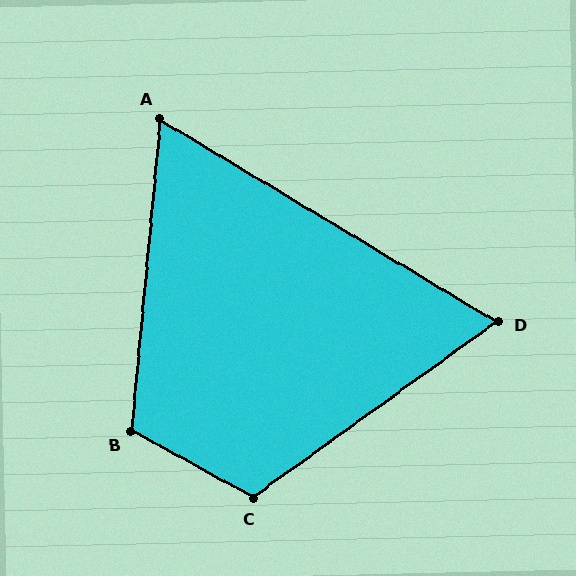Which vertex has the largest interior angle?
C, at approximately 116 degrees.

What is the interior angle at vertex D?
Approximately 67 degrees (acute).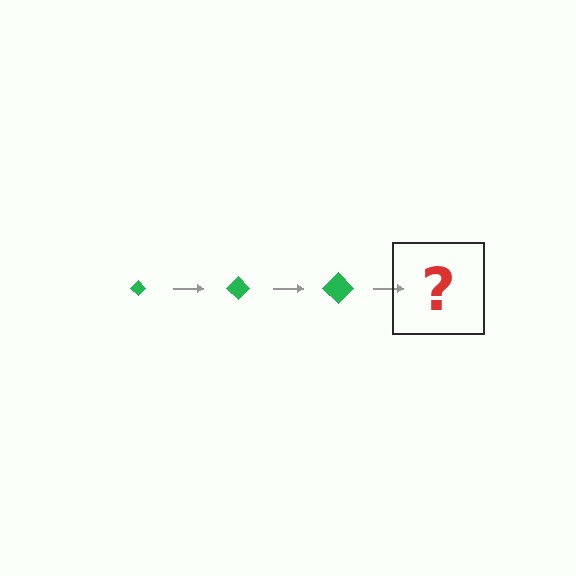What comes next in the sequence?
The next element should be a green diamond, larger than the previous one.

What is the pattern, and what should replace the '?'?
The pattern is that the diamond gets progressively larger each step. The '?' should be a green diamond, larger than the previous one.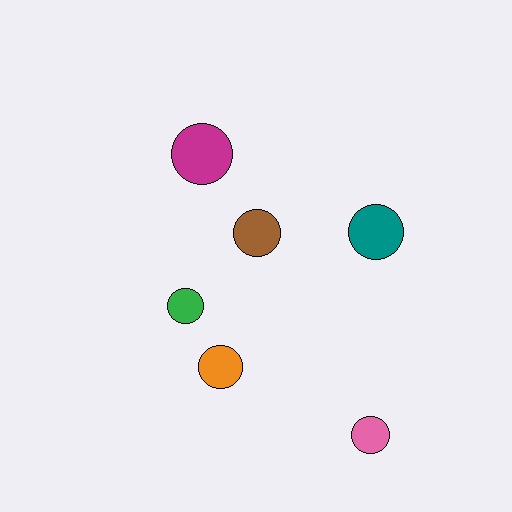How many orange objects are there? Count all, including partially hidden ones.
There is 1 orange object.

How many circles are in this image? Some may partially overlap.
There are 6 circles.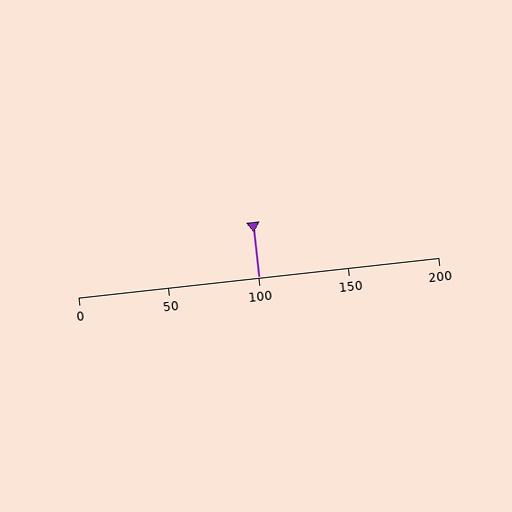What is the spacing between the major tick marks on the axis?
The major ticks are spaced 50 apart.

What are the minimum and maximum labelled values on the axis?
The axis runs from 0 to 200.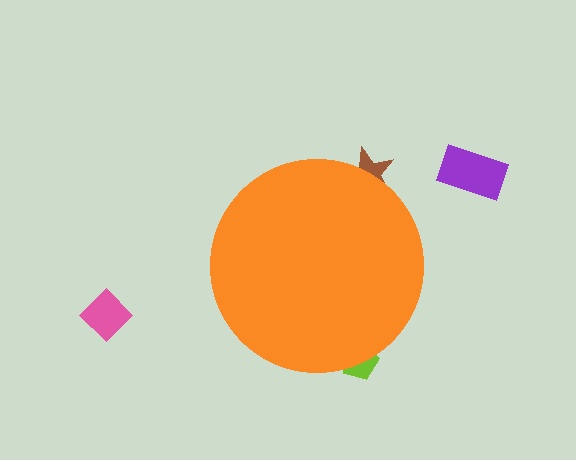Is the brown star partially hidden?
Yes, the brown star is partially hidden behind the orange circle.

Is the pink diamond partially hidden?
No, the pink diamond is fully visible.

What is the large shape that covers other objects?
An orange circle.